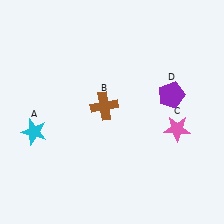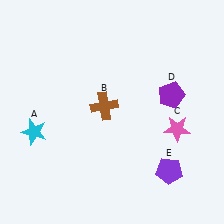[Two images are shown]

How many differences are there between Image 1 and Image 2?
There is 1 difference between the two images.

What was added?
A purple pentagon (E) was added in Image 2.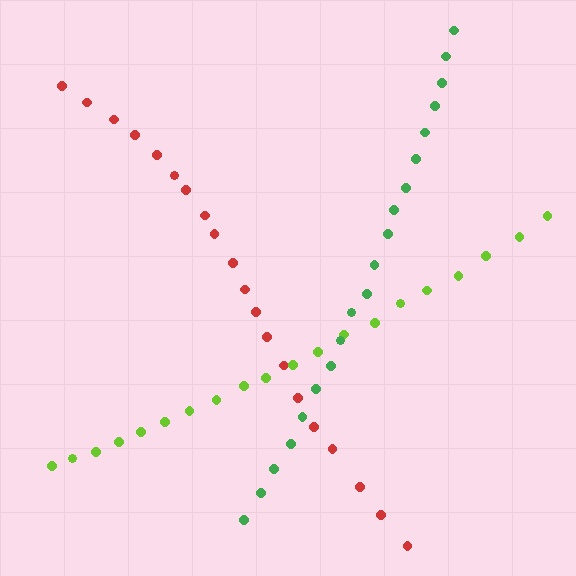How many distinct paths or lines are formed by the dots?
There are 3 distinct paths.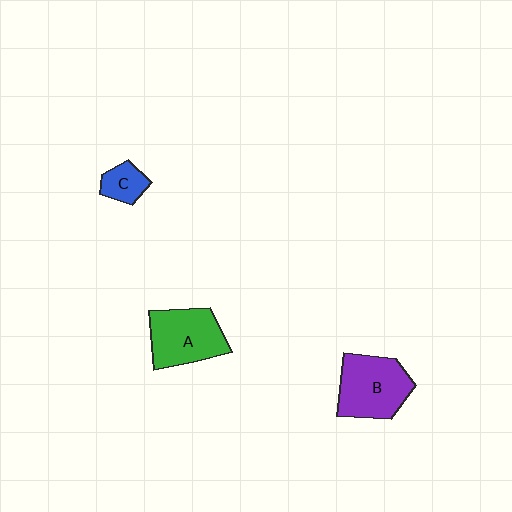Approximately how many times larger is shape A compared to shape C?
Approximately 2.6 times.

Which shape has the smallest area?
Shape C (blue).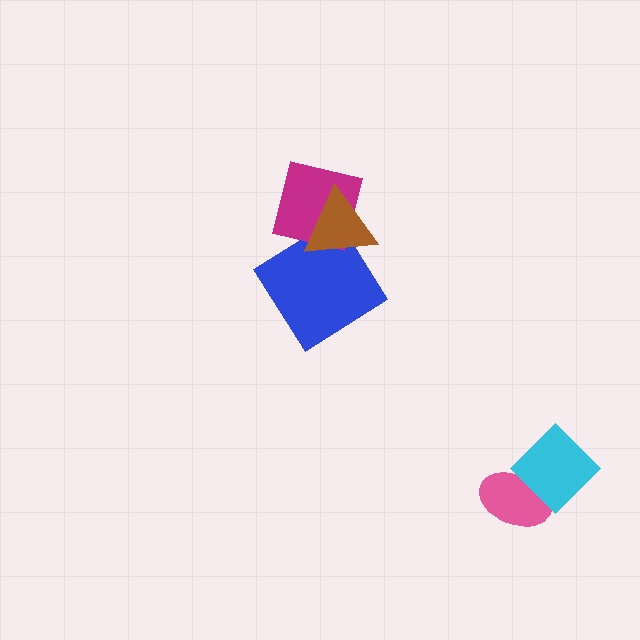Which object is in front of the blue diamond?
The brown triangle is in front of the blue diamond.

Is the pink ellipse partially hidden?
Yes, it is partially covered by another shape.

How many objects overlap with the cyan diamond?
1 object overlaps with the cyan diamond.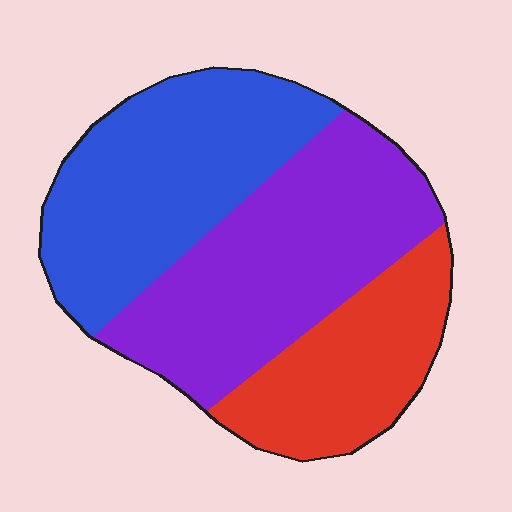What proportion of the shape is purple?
Purple covers about 40% of the shape.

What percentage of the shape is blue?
Blue covers about 35% of the shape.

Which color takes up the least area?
Red, at roughly 25%.